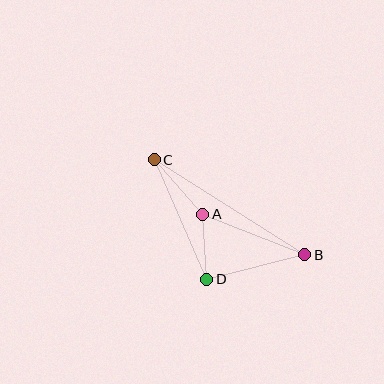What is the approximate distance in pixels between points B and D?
The distance between B and D is approximately 101 pixels.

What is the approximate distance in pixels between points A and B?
The distance between A and B is approximately 110 pixels.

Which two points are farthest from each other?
Points B and C are farthest from each other.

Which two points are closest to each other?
Points A and D are closest to each other.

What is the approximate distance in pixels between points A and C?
The distance between A and C is approximately 73 pixels.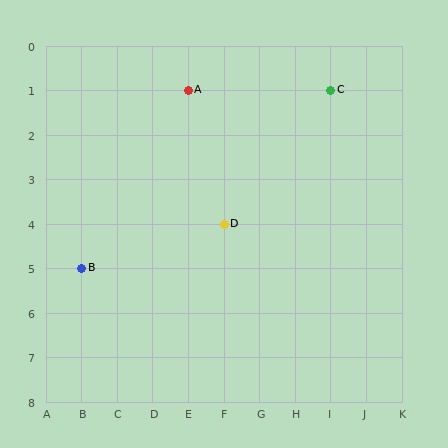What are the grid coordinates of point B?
Point B is at grid coordinates (B, 5).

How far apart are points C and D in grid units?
Points C and D are 3 columns and 3 rows apart (about 4.2 grid units diagonally).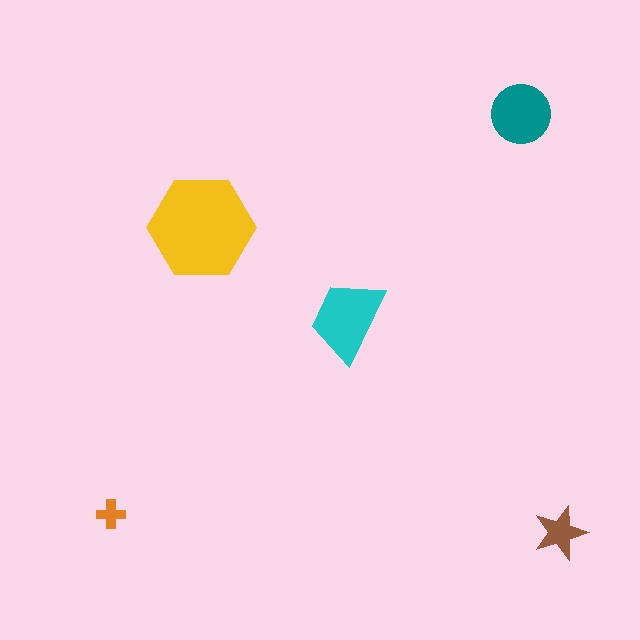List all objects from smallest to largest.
The orange cross, the brown star, the teal circle, the cyan trapezoid, the yellow hexagon.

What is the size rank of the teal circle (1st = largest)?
3rd.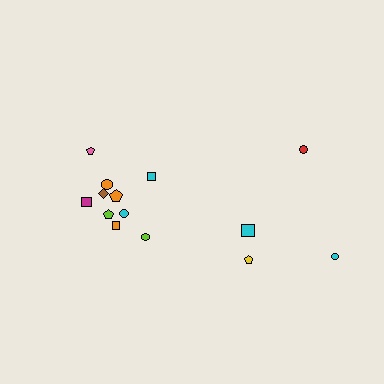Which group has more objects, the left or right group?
The left group.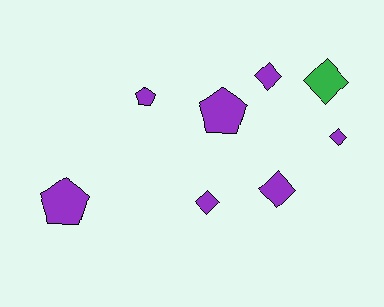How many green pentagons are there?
There are no green pentagons.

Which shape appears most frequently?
Diamond, with 5 objects.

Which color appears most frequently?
Purple, with 7 objects.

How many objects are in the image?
There are 8 objects.